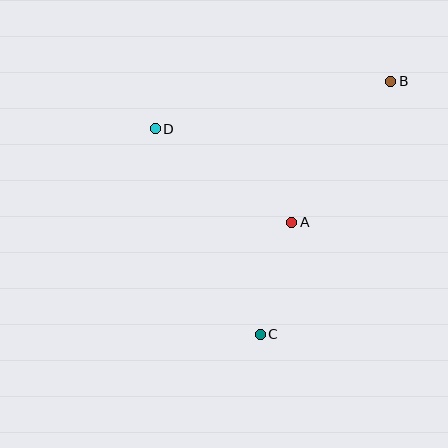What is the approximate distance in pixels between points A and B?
The distance between A and B is approximately 172 pixels.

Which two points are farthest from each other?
Points B and C are farthest from each other.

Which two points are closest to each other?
Points A and C are closest to each other.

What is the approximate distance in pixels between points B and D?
The distance between B and D is approximately 240 pixels.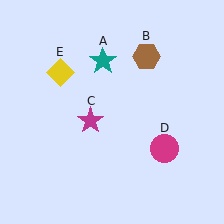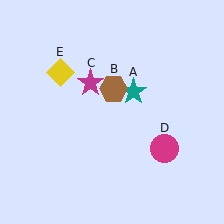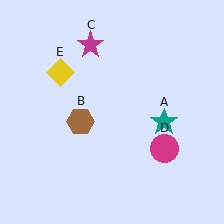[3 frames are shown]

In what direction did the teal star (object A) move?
The teal star (object A) moved down and to the right.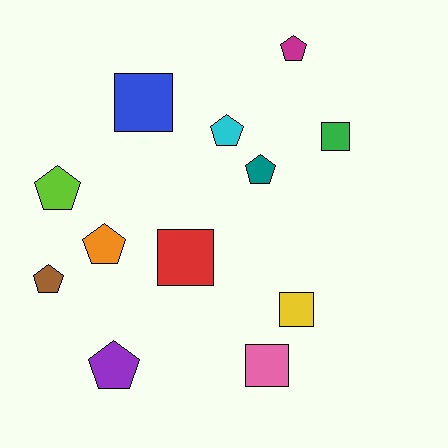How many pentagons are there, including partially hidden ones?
There are 7 pentagons.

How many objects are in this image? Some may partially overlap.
There are 12 objects.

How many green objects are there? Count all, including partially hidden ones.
There is 1 green object.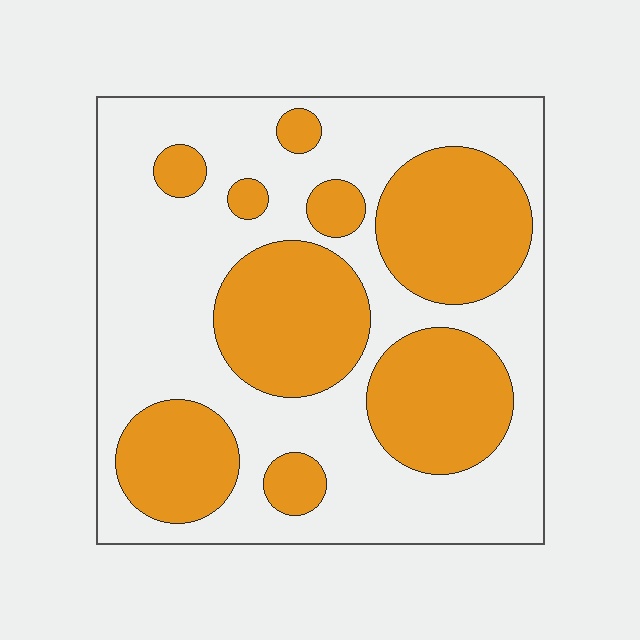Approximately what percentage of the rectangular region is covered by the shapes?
Approximately 40%.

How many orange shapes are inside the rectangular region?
9.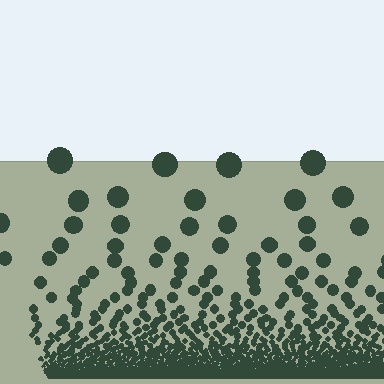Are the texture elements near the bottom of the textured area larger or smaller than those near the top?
Smaller. The gradient is inverted — elements near the bottom are smaller and denser.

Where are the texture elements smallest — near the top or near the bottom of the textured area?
Near the bottom.